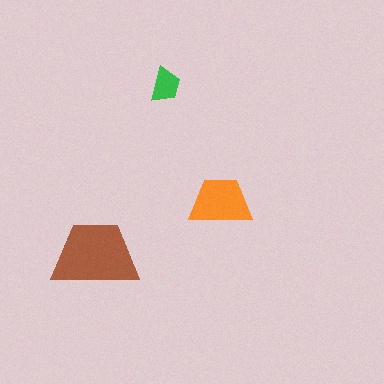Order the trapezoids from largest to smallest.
the brown one, the orange one, the green one.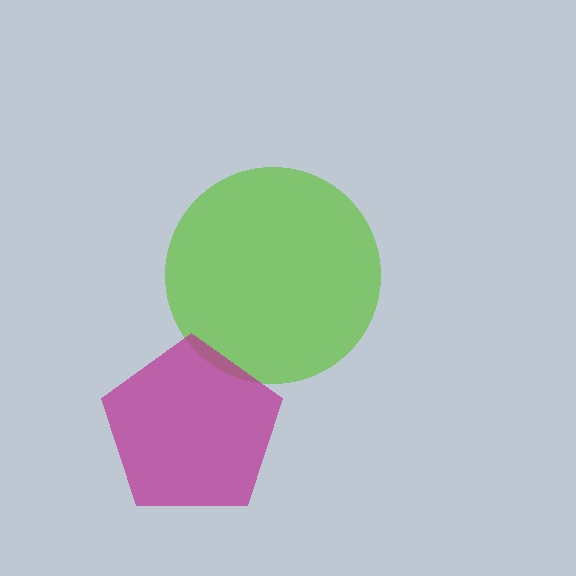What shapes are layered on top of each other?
The layered shapes are: a lime circle, a magenta pentagon.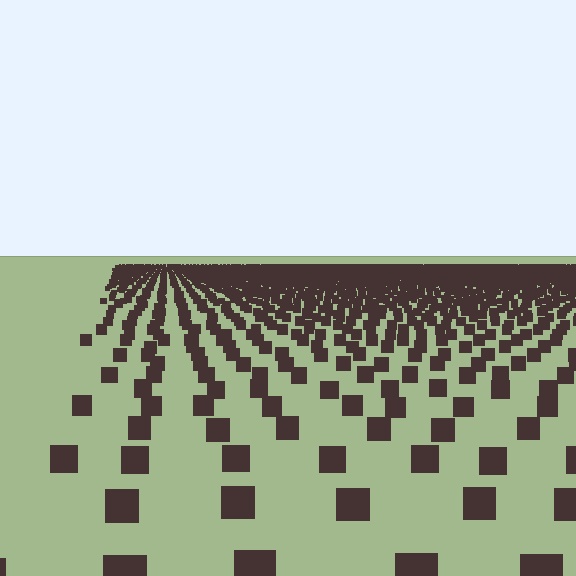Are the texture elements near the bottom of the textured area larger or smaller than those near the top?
Larger. Near the bottom, elements are closer to the viewer and appear at a bigger on-screen size.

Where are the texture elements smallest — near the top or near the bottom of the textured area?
Near the top.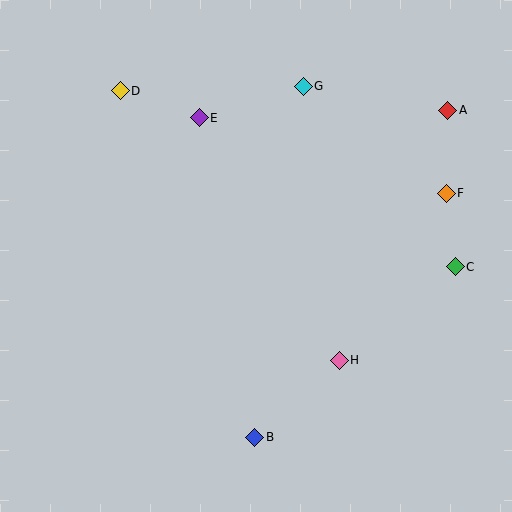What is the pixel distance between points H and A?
The distance between H and A is 272 pixels.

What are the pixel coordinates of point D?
Point D is at (120, 91).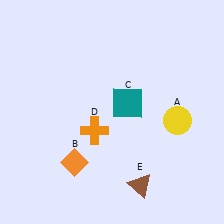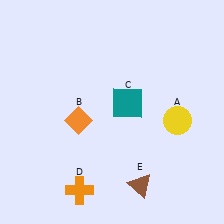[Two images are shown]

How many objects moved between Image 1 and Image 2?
2 objects moved between the two images.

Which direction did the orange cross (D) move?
The orange cross (D) moved down.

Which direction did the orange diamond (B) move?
The orange diamond (B) moved up.